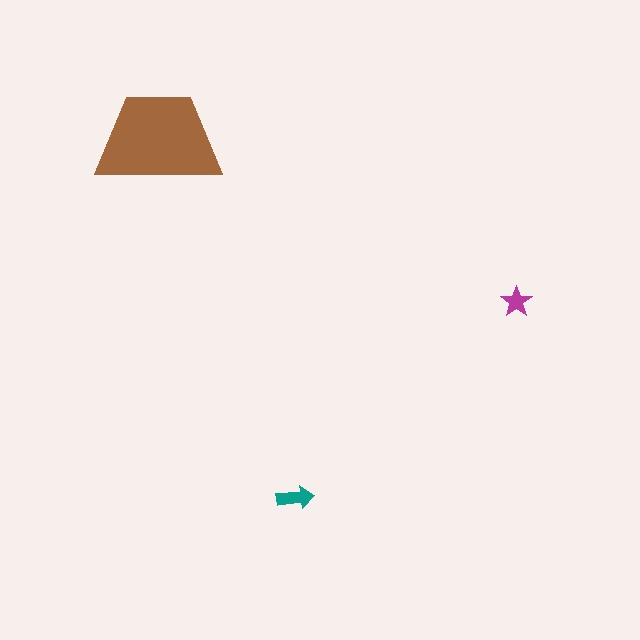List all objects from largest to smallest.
The brown trapezoid, the teal arrow, the magenta star.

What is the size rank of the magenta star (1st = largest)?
3rd.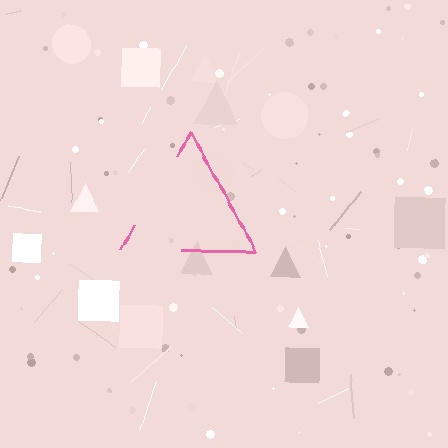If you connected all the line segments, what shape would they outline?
They would outline a triangle.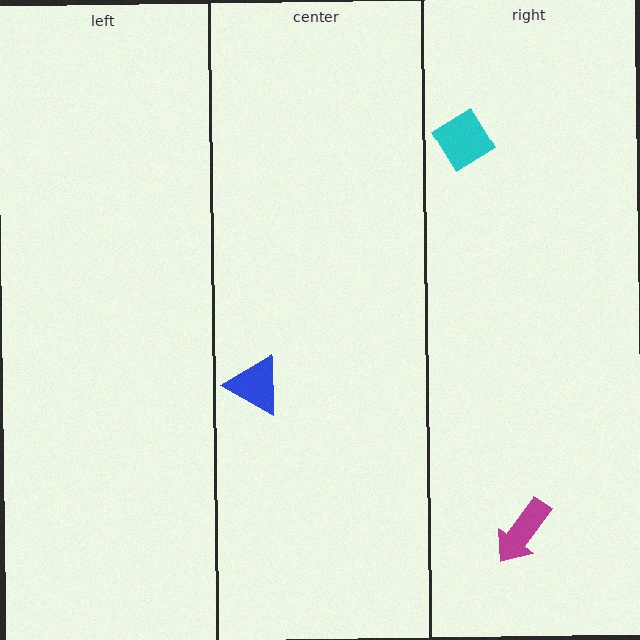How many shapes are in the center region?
1.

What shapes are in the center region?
The blue triangle.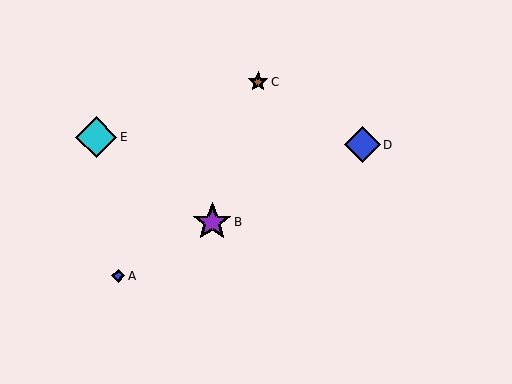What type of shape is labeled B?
Shape B is a purple star.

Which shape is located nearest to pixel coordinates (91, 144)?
The cyan diamond (labeled E) at (96, 137) is nearest to that location.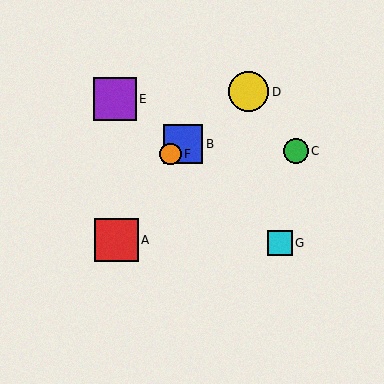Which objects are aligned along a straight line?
Objects B, D, F are aligned along a straight line.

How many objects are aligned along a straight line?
3 objects (B, D, F) are aligned along a straight line.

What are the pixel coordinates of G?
Object G is at (280, 243).